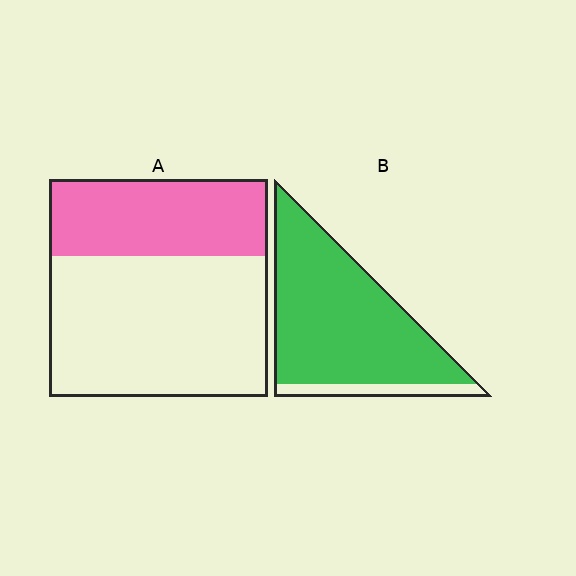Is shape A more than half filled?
No.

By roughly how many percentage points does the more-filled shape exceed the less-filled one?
By roughly 55 percentage points (B over A).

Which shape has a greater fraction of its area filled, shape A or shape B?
Shape B.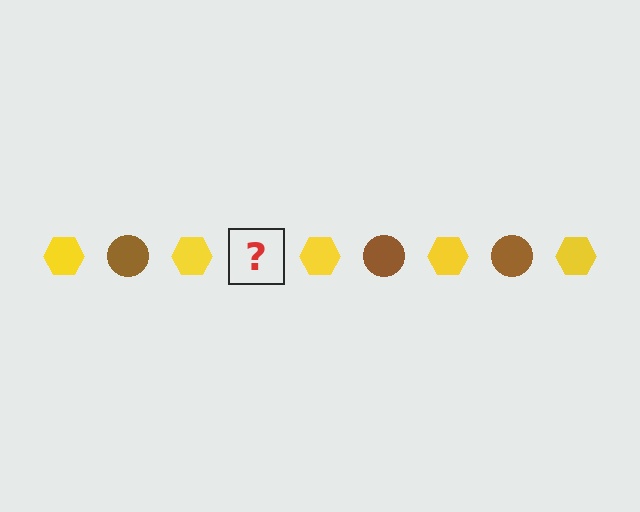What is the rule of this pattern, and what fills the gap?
The rule is that the pattern alternates between yellow hexagon and brown circle. The gap should be filled with a brown circle.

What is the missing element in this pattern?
The missing element is a brown circle.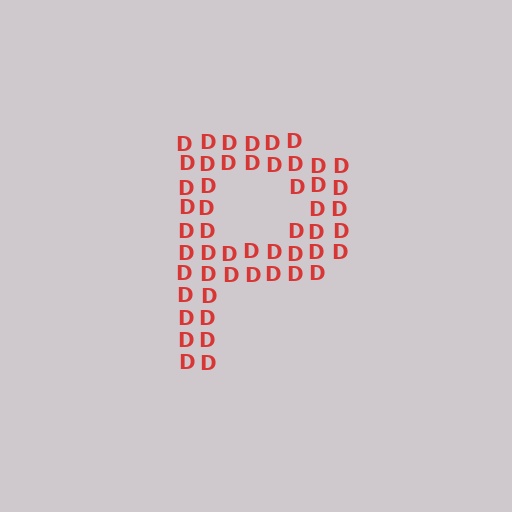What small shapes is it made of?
It is made of small letter D's.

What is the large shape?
The large shape is the letter P.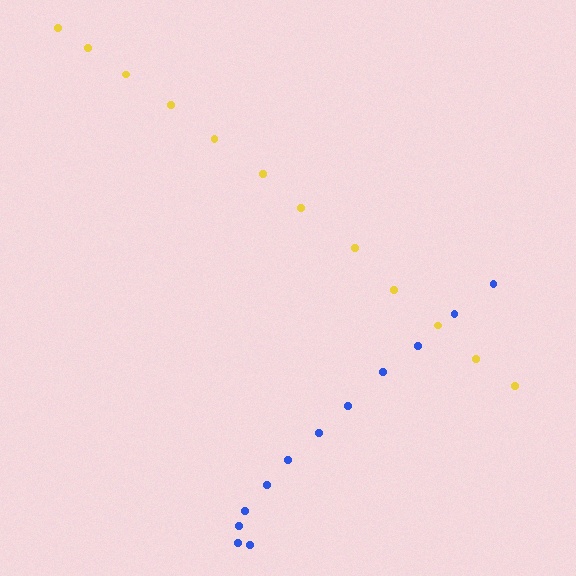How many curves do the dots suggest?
There are 2 distinct paths.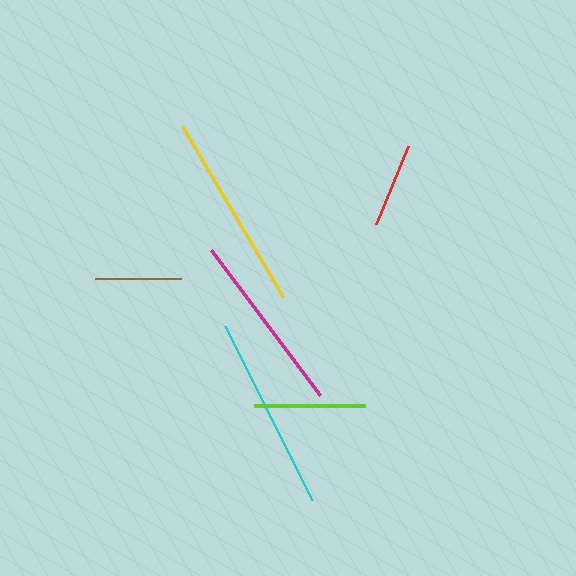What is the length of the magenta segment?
The magenta segment is approximately 182 pixels long.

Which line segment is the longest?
The yellow line is the longest at approximately 199 pixels.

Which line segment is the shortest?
The red line is the shortest at approximately 85 pixels.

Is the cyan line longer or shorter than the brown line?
The cyan line is longer than the brown line.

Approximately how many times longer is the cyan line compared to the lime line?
The cyan line is approximately 1.8 times the length of the lime line.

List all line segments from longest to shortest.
From longest to shortest: yellow, cyan, magenta, lime, brown, red.